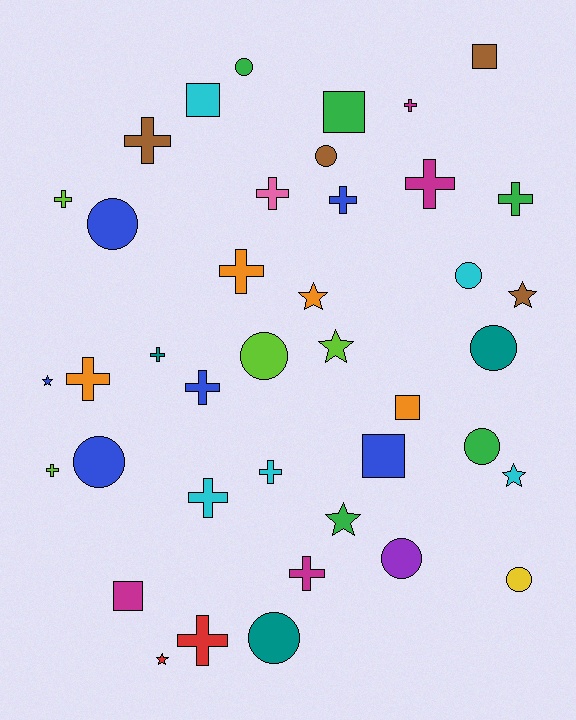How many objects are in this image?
There are 40 objects.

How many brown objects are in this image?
There are 4 brown objects.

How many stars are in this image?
There are 7 stars.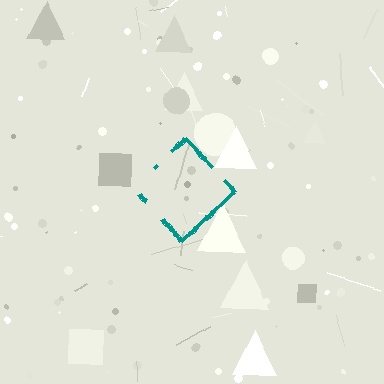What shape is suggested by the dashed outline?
The dashed outline suggests a diamond.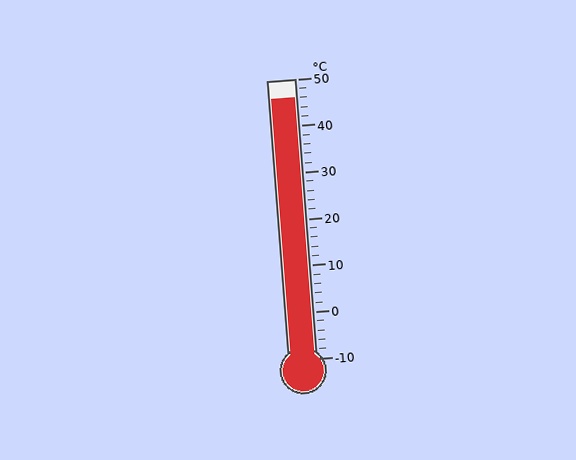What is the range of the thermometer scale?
The thermometer scale ranges from -10°C to 50°C.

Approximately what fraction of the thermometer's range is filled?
The thermometer is filled to approximately 95% of its range.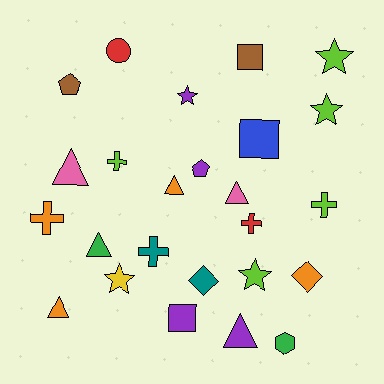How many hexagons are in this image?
There is 1 hexagon.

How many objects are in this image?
There are 25 objects.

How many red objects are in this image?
There are 2 red objects.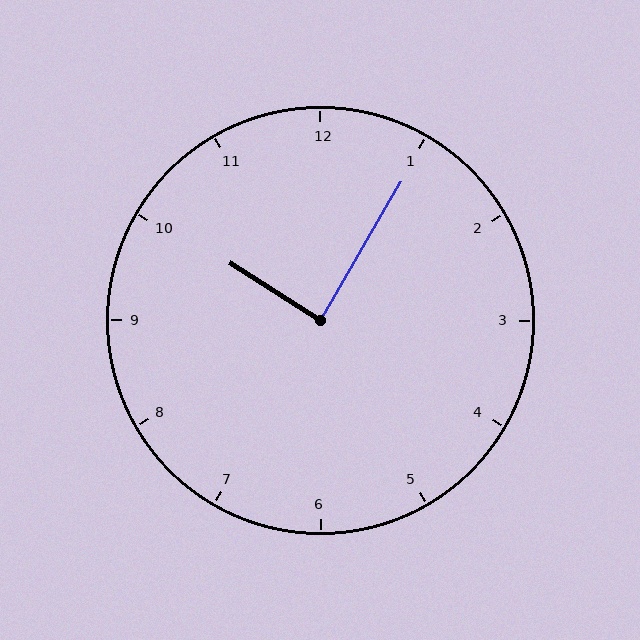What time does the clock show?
10:05.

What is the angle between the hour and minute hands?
Approximately 88 degrees.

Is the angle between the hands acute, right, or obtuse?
It is right.